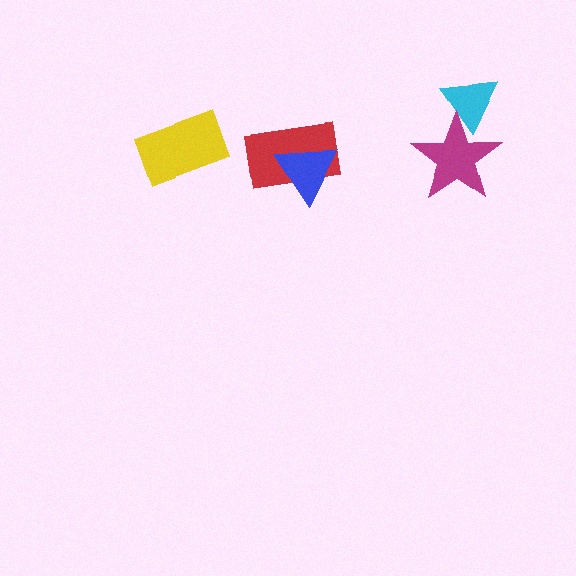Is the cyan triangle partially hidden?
Yes, it is partially covered by another shape.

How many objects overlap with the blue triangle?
1 object overlaps with the blue triangle.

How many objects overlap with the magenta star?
1 object overlaps with the magenta star.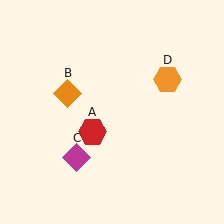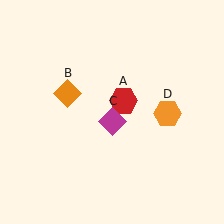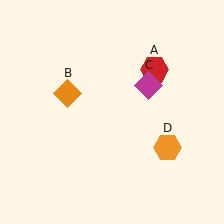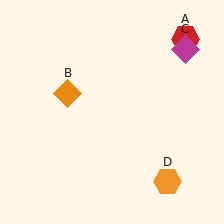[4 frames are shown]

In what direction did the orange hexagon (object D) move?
The orange hexagon (object D) moved down.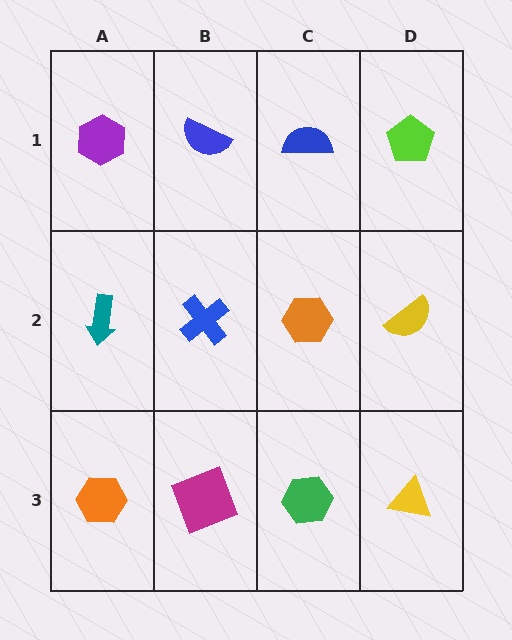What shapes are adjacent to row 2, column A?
A purple hexagon (row 1, column A), an orange hexagon (row 3, column A), a blue cross (row 2, column B).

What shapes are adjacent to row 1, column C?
An orange hexagon (row 2, column C), a blue semicircle (row 1, column B), a lime pentagon (row 1, column D).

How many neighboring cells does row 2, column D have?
3.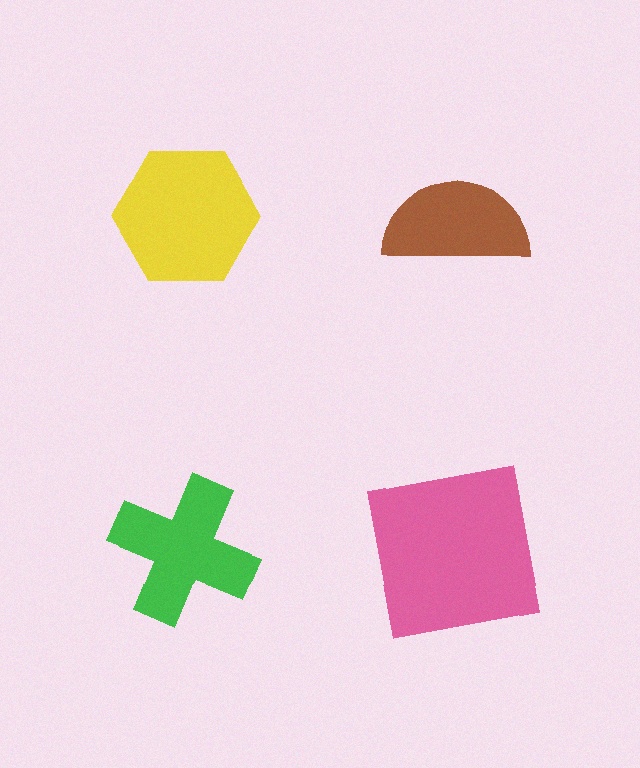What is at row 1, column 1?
A yellow hexagon.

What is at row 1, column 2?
A brown semicircle.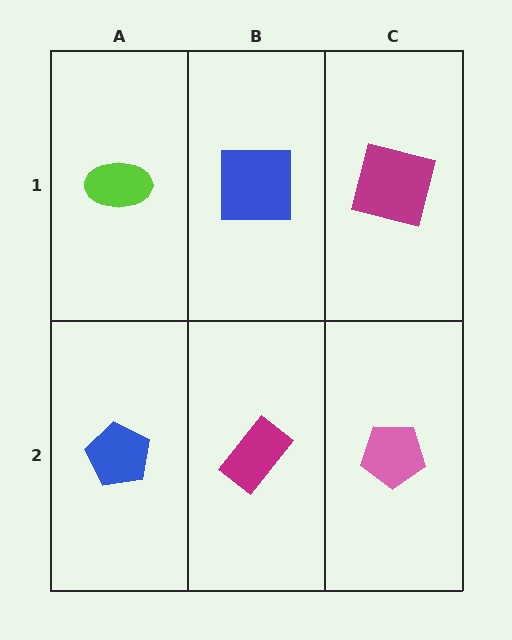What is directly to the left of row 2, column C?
A magenta rectangle.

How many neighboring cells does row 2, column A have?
2.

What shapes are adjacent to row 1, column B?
A magenta rectangle (row 2, column B), a lime ellipse (row 1, column A), a magenta square (row 1, column C).